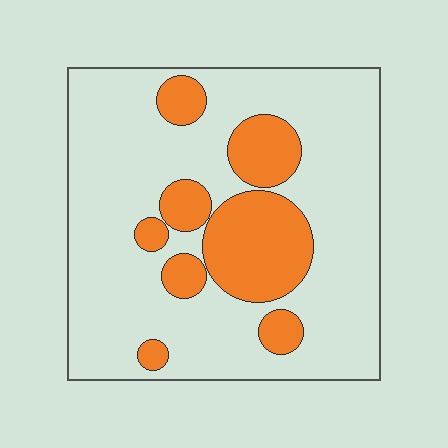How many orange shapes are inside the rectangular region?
8.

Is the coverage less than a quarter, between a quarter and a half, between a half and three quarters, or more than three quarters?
Less than a quarter.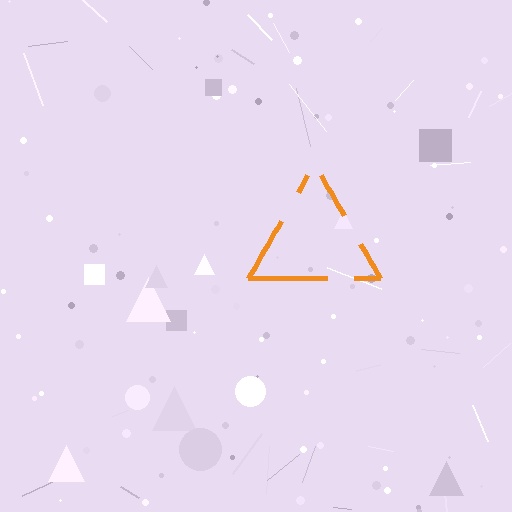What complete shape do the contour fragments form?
The contour fragments form a triangle.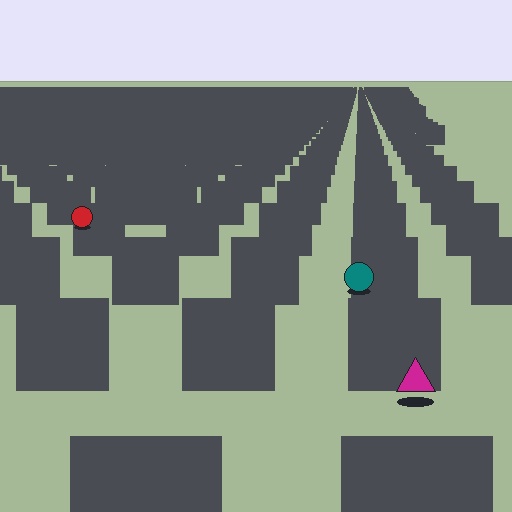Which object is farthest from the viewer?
The red circle is farthest from the viewer. It appears smaller and the ground texture around it is denser.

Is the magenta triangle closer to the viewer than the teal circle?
Yes. The magenta triangle is closer — you can tell from the texture gradient: the ground texture is coarser near it.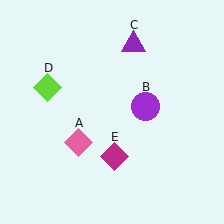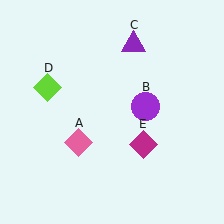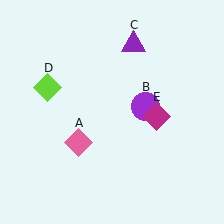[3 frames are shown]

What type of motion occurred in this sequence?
The magenta diamond (object E) rotated counterclockwise around the center of the scene.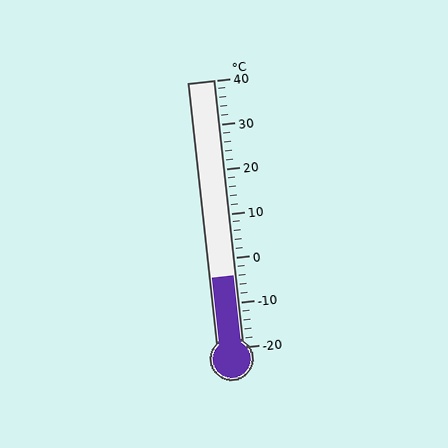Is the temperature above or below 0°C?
The temperature is below 0°C.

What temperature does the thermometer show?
The thermometer shows approximately -4°C.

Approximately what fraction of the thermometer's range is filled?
The thermometer is filled to approximately 25% of its range.